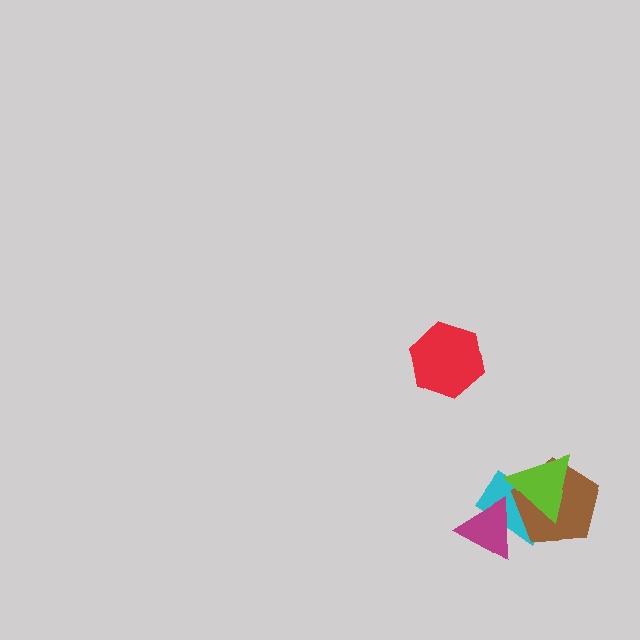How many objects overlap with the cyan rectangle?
3 objects overlap with the cyan rectangle.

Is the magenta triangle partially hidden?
No, no other shape covers it.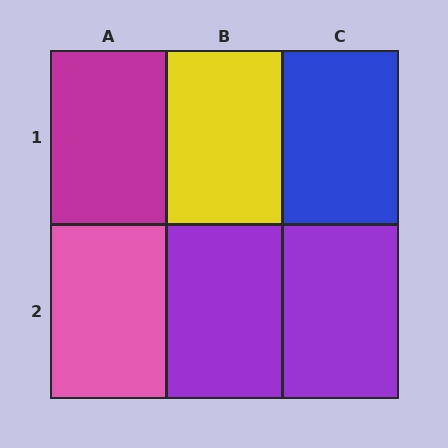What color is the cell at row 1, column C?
Blue.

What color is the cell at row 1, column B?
Yellow.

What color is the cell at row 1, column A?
Magenta.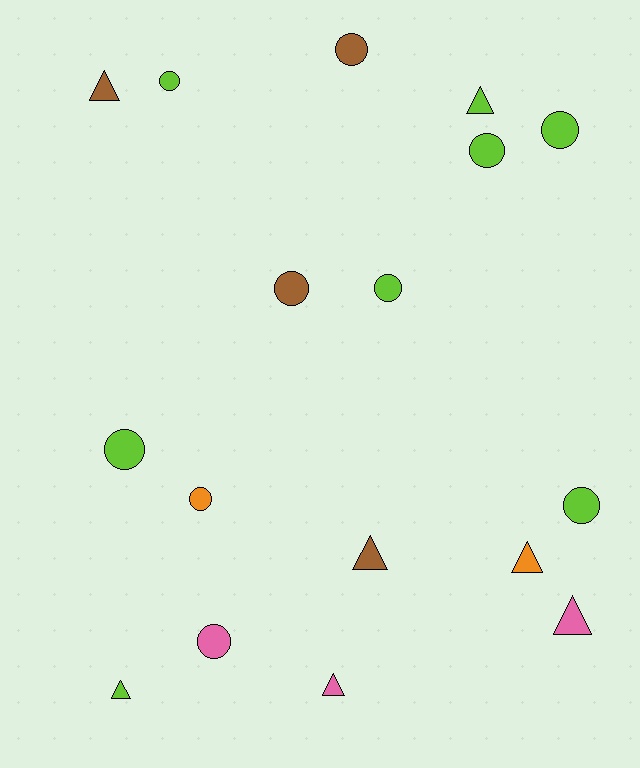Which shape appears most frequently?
Circle, with 10 objects.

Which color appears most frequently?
Lime, with 8 objects.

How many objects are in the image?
There are 17 objects.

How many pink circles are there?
There is 1 pink circle.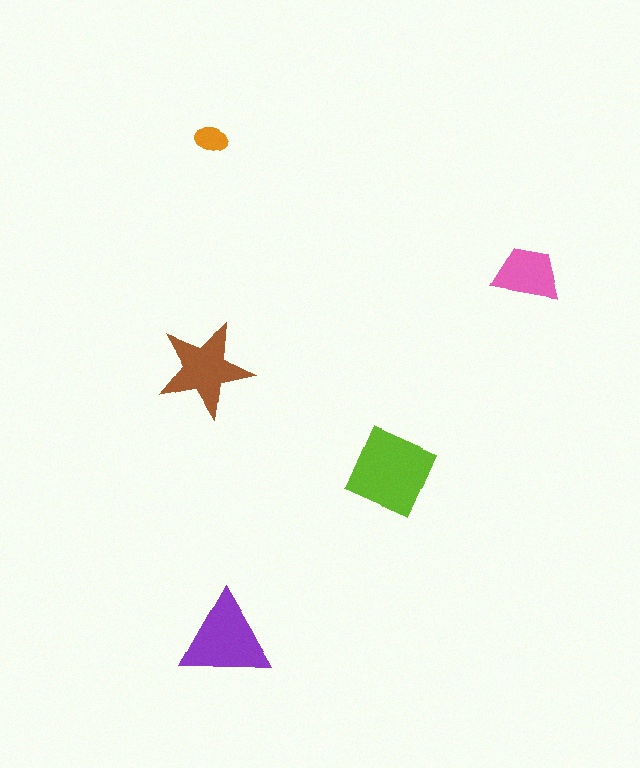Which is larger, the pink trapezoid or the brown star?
The brown star.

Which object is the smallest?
The orange ellipse.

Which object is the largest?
The lime diamond.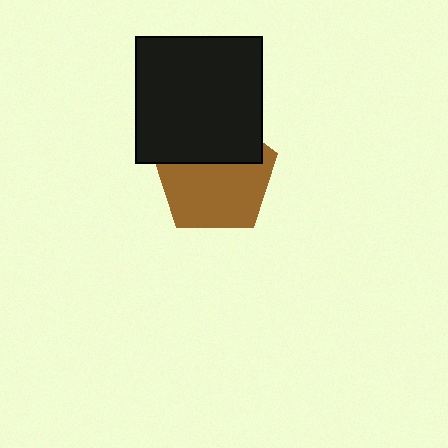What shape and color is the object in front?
The object in front is a black square.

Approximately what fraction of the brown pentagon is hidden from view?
Roughly 38% of the brown pentagon is hidden behind the black square.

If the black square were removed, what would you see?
You would see the complete brown pentagon.